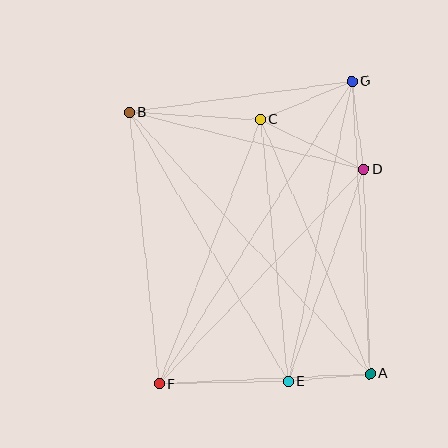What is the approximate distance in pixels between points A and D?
The distance between A and D is approximately 205 pixels.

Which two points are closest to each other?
Points A and E are closest to each other.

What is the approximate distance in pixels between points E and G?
The distance between E and G is approximately 307 pixels.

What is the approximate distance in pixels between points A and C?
The distance between A and C is approximately 277 pixels.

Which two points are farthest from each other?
Points F and G are farthest from each other.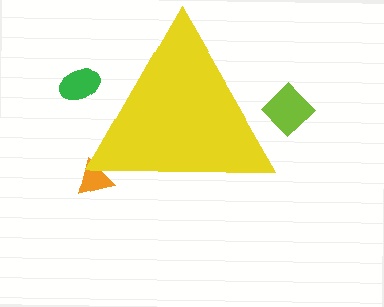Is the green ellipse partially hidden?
Yes, the green ellipse is partially hidden behind the yellow triangle.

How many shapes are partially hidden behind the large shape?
3 shapes are partially hidden.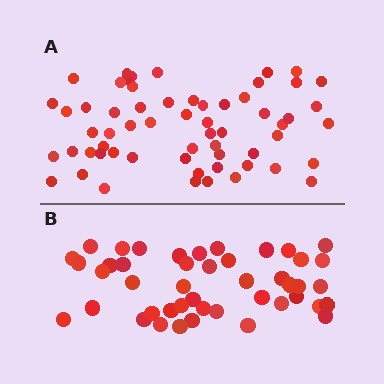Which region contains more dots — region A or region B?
Region A (the top region) has more dots.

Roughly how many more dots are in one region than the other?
Region A has approximately 15 more dots than region B.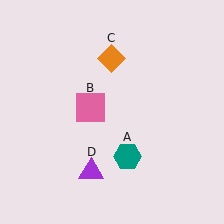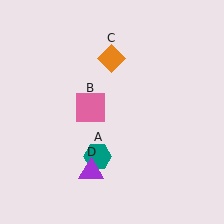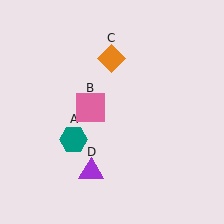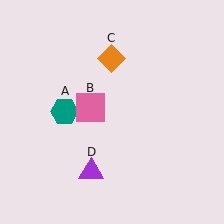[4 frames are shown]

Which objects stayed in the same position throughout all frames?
Pink square (object B) and orange diamond (object C) and purple triangle (object D) remained stationary.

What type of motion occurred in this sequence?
The teal hexagon (object A) rotated clockwise around the center of the scene.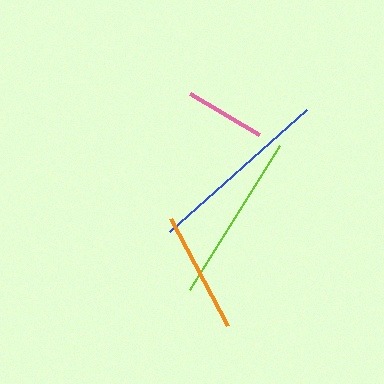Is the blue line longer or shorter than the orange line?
The blue line is longer than the orange line.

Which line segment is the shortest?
The pink line is the shortest at approximately 80 pixels.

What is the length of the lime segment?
The lime segment is approximately 170 pixels long.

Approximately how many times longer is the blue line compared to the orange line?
The blue line is approximately 1.5 times the length of the orange line.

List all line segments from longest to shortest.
From longest to shortest: blue, lime, orange, pink.